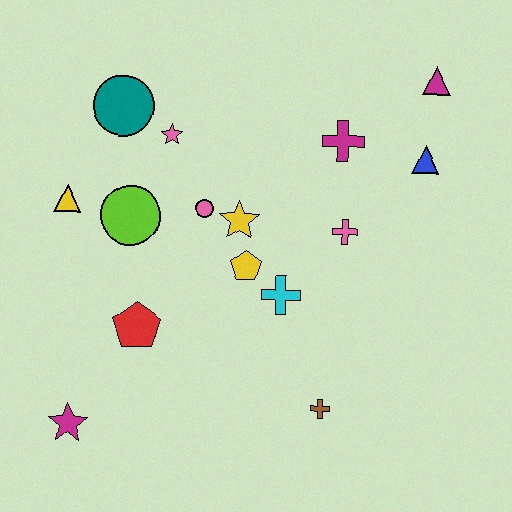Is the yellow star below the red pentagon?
No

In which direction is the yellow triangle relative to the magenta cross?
The yellow triangle is to the left of the magenta cross.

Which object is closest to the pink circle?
The yellow star is closest to the pink circle.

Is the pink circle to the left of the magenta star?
No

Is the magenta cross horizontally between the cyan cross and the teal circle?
No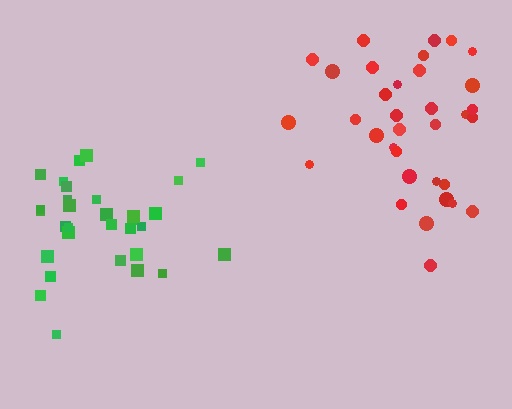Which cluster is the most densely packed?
Green.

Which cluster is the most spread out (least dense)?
Red.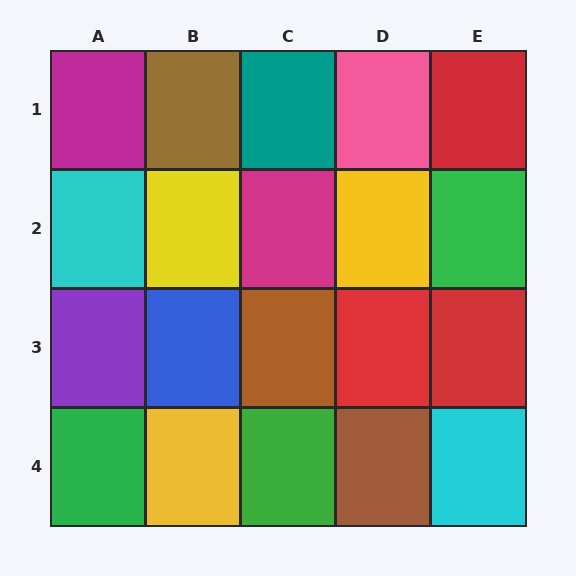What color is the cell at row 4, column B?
Yellow.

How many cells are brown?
3 cells are brown.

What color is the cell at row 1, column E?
Red.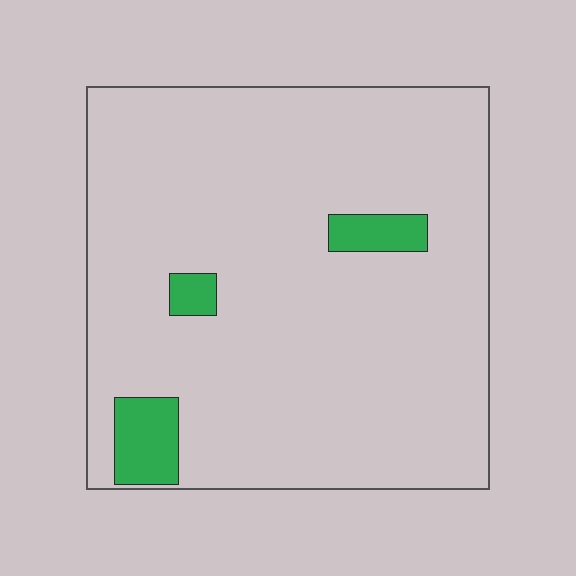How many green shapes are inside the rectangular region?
3.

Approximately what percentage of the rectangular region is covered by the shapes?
Approximately 5%.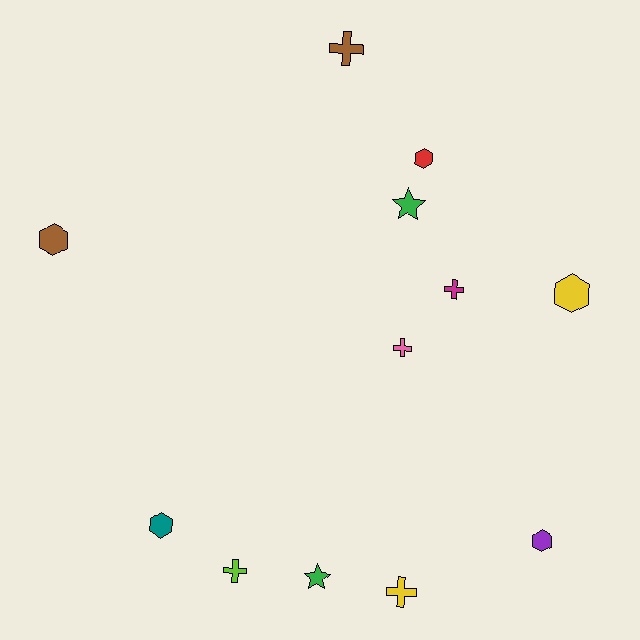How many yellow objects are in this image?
There are 2 yellow objects.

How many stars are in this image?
There are 2 stars.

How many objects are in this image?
There are 12 objects.